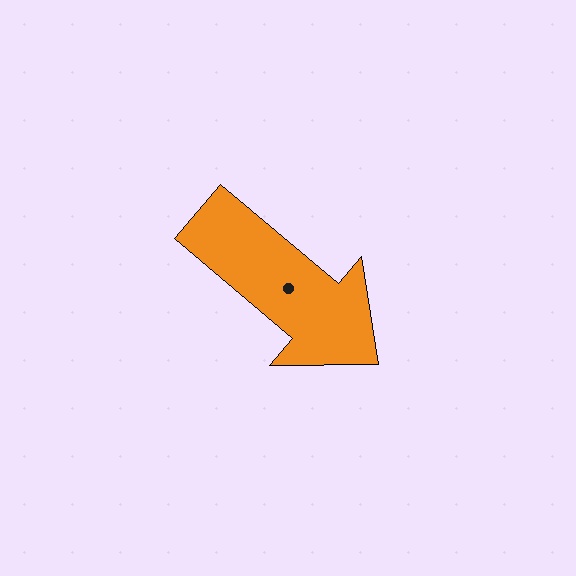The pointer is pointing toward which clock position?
Roughly 4 o'clock.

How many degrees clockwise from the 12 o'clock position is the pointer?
Approximately 130 degrees.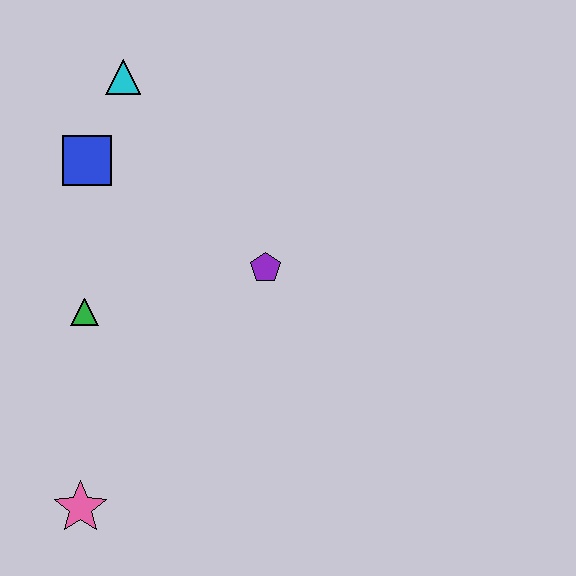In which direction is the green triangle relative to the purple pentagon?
The green triangle is to the left of the purple pentagon.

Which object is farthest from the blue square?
The pink star is farthest from the blue square.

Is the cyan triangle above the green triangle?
Yes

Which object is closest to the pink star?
The green triangle is closest to the pink star.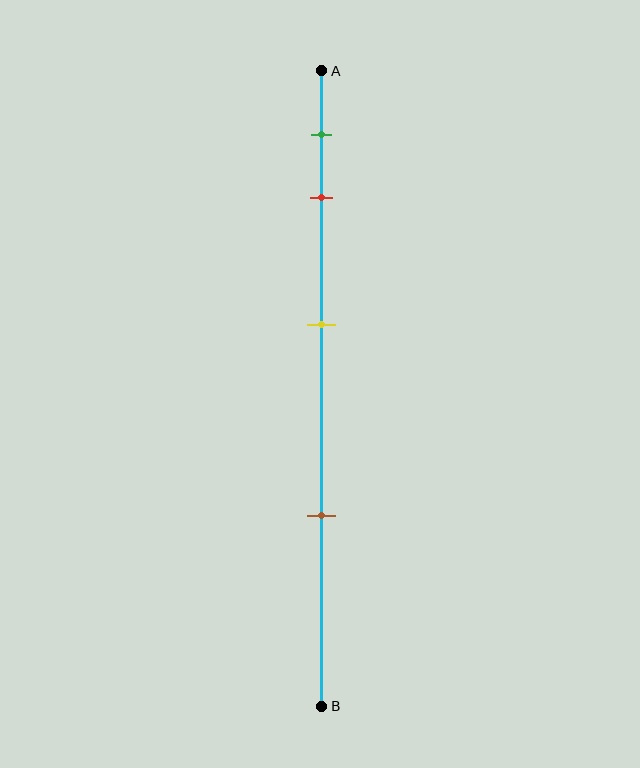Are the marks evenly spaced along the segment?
No, the marks are not evenly spaced.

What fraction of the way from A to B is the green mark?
The green mark is approximately 10% (0.1) of the way from A to B.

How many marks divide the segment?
There are 4 marks dividing the segment.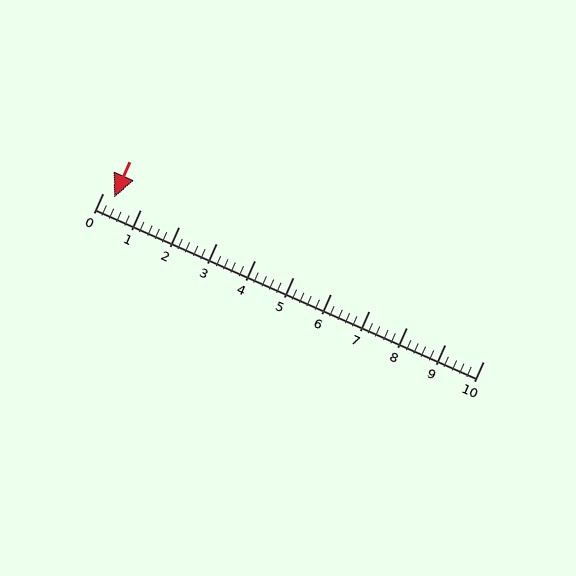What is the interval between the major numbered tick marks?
The major tick marks are spaced 1 units apart.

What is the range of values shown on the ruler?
The ruler shows values from 0 to 10.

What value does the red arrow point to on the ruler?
The red arrow points to approximately 0.3.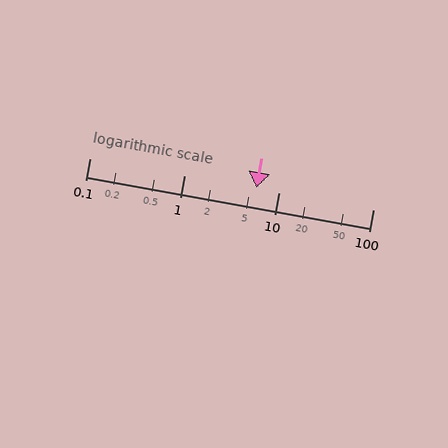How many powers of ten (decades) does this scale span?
The scale spans 3 decades, from 0.1 to 100.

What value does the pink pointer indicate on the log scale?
The pointer indicates approximately 5.8.